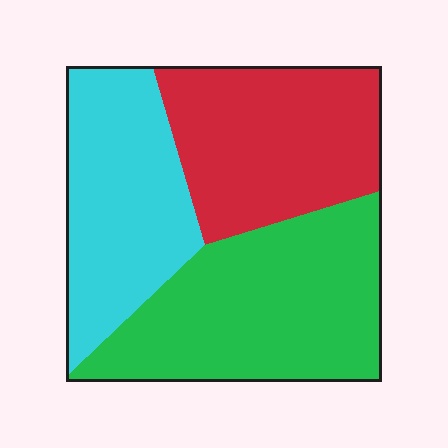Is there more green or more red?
Green.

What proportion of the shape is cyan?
Cyan takes up about one third (1/3) of the shape.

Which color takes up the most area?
Green, at roughly 40%.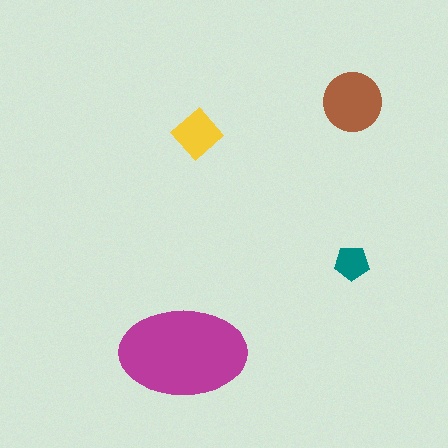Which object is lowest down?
The magenta ellipse is bottommost.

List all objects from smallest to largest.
The teal pentagon, the yellow diamond, the brown circle, the magenta ellipse.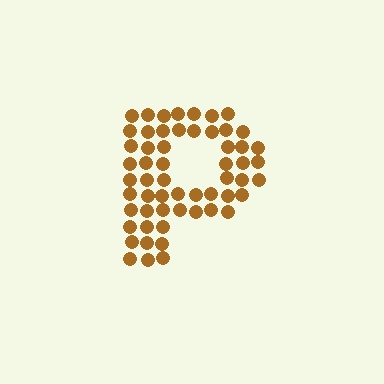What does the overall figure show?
The overall figure shows the letter P.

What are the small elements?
The small elements are circles.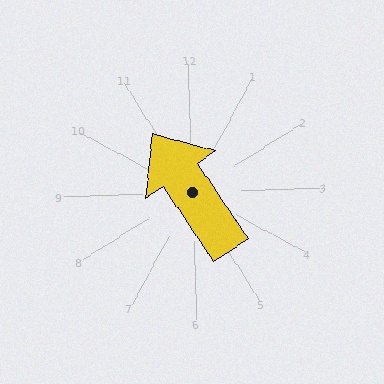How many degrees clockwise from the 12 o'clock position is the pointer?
Approximately 328 degrees.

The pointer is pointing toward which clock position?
Roughly 11 o'clock.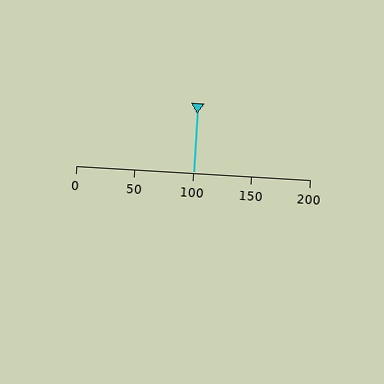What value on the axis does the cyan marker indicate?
The marker indicates approximately 100.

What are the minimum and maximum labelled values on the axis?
The axis runs from 0 to 200.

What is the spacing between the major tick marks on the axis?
The major ticks are spaced 50 apart.